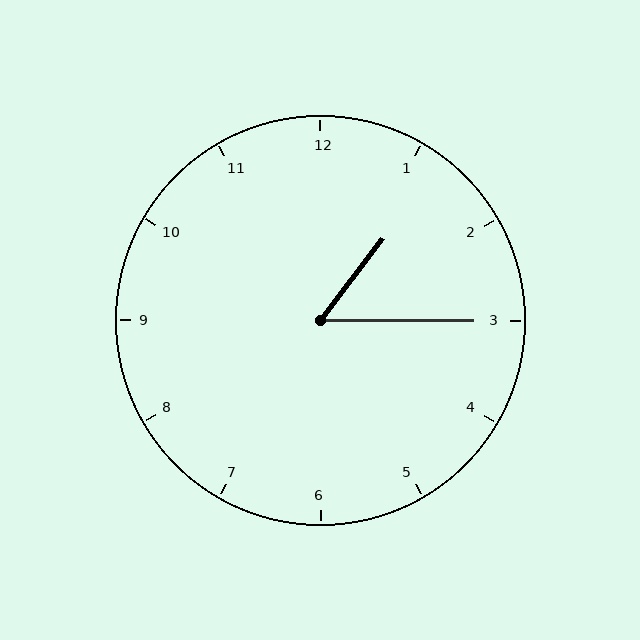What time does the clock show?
1:15.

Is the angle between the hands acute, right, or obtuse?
It is acute.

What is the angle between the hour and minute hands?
Approximately 52 degrees.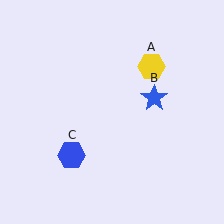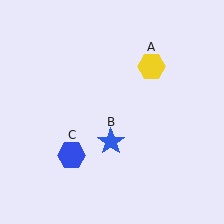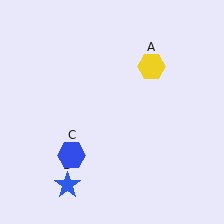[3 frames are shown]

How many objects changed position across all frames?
1 object changed position: blue star (object B).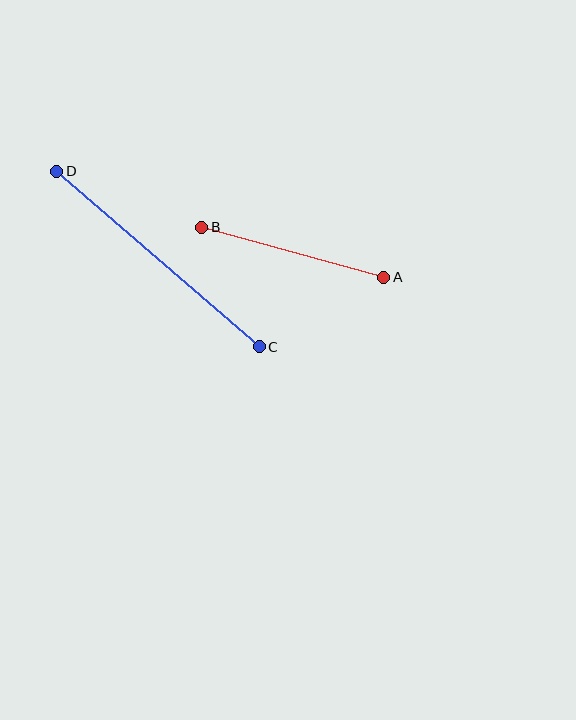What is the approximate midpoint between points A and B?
The midpoint is at approximately (293, 252) pixels.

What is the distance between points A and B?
The distance is approximately 189 pixels.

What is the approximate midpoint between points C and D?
The midpoint is at approximately (158, 259) pixels.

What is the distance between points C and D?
The distance is approximately 268 pixels.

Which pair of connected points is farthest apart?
Points C and D are farthest apart.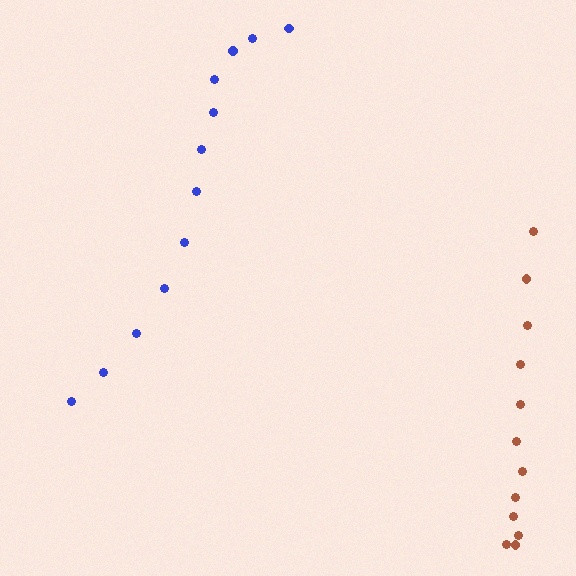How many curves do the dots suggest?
There are 2 distinct paths.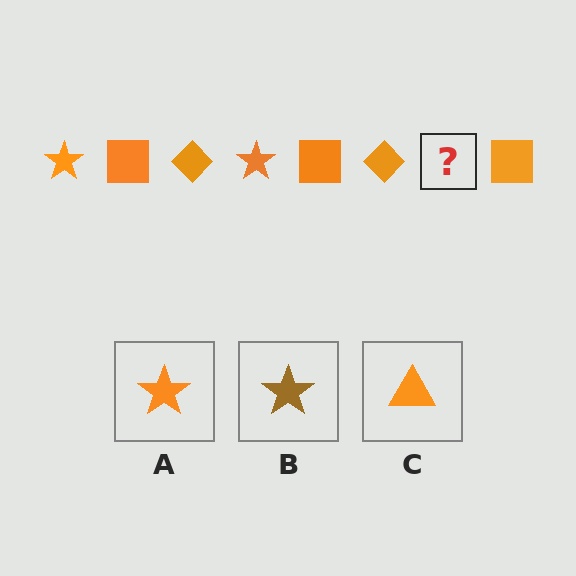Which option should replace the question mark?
Option A.